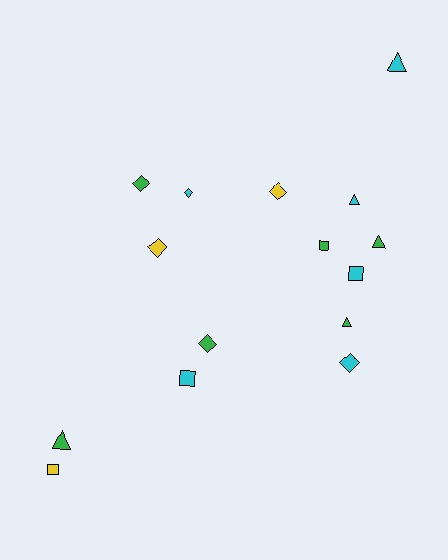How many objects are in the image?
There are 15 objects.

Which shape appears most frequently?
Diamond, with 6 objects.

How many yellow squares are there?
There is 1 yellow square.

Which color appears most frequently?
Cyan, with 6 objects.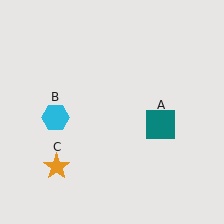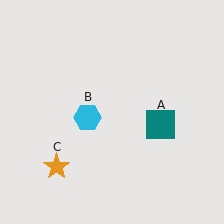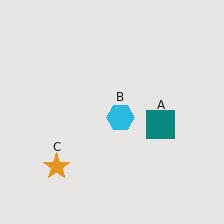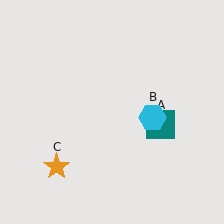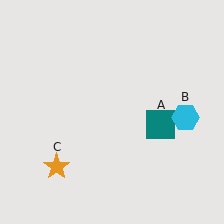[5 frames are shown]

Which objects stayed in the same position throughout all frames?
Teal square (object A) and orange star (object C) remained stationary.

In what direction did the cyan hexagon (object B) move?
The cyan hexagon (object B) moved right.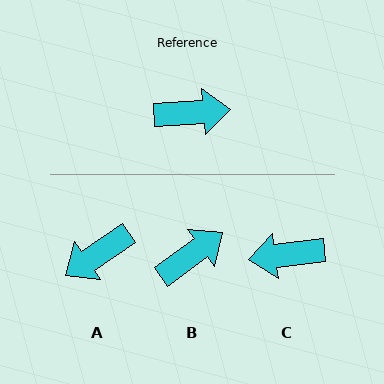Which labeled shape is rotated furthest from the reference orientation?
C, about 177 degrees away.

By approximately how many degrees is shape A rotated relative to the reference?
Approximately 150 degrees clockwise.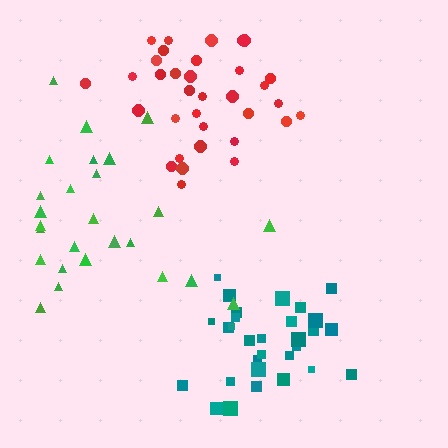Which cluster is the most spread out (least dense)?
Green.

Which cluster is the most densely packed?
Teal.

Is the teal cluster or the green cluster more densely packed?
Teal.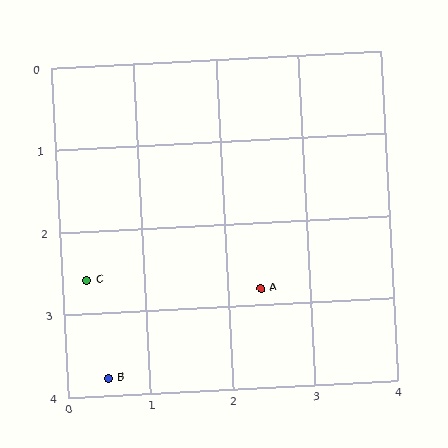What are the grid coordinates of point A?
Point A is at approximately (2.4, 2.8).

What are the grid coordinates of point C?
Point C is at approximately (0.3, 2.6).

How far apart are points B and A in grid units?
Points B and A are about 2.1 grid units apart.